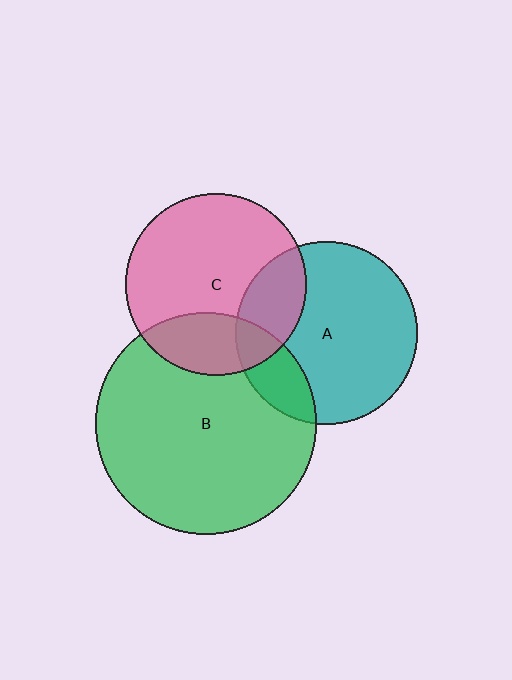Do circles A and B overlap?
Yes.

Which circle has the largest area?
Circle B (green).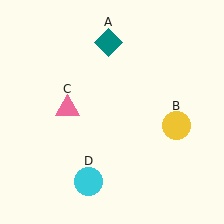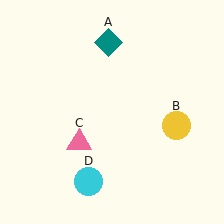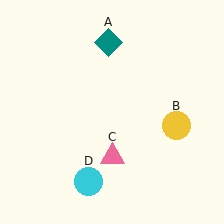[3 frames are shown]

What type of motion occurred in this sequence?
The pink triangle (object C) rotated counterclockwise around the center of the scene.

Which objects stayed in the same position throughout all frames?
Teal diamond (object A) and yellow circle (object B) and cyan circle (object D) remained stationary.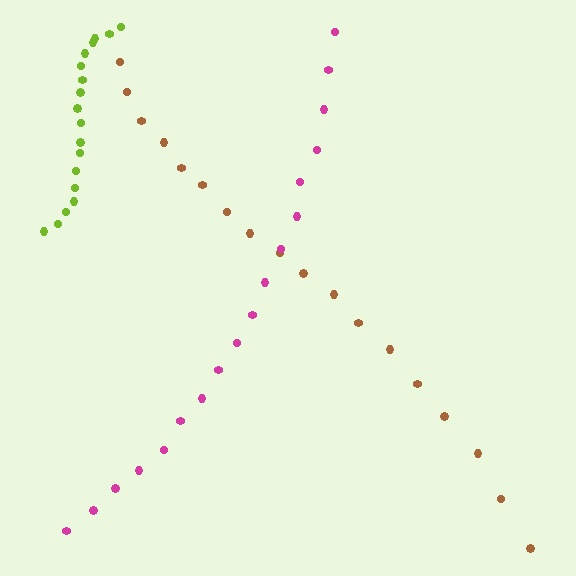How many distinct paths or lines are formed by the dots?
There are 3 distinct paths.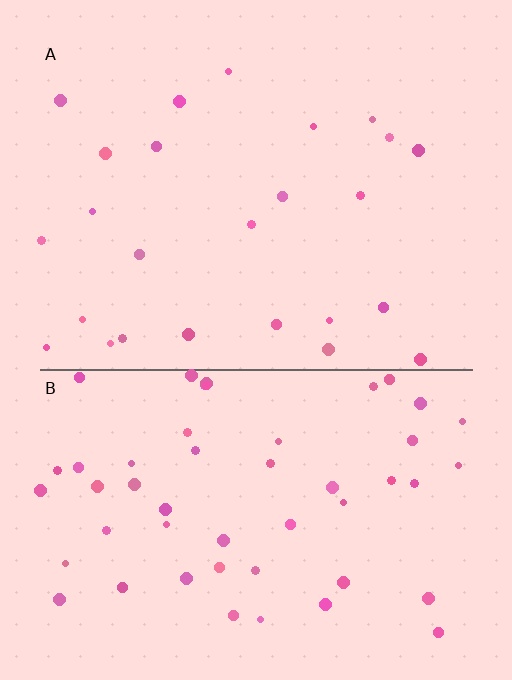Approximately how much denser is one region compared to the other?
Approximately 2.0× — region B over region A.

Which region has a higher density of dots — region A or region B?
B (the bottom).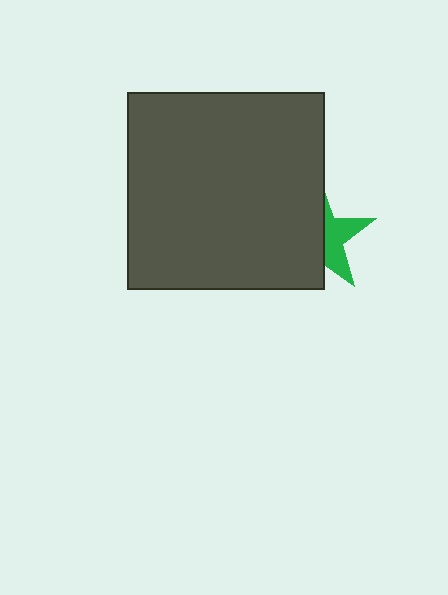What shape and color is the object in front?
The object in front is a dark gray square.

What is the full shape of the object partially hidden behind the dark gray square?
The partially hidden object is a green star.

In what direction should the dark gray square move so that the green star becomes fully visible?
The dark gray square should move left. That is the shortest direction to clear the overlap and leave the green star fully visible.